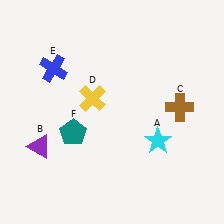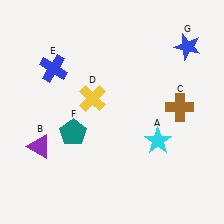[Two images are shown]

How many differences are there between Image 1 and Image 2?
There is 1 difference between the two images.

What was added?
A blue star (G) was added in Image 2.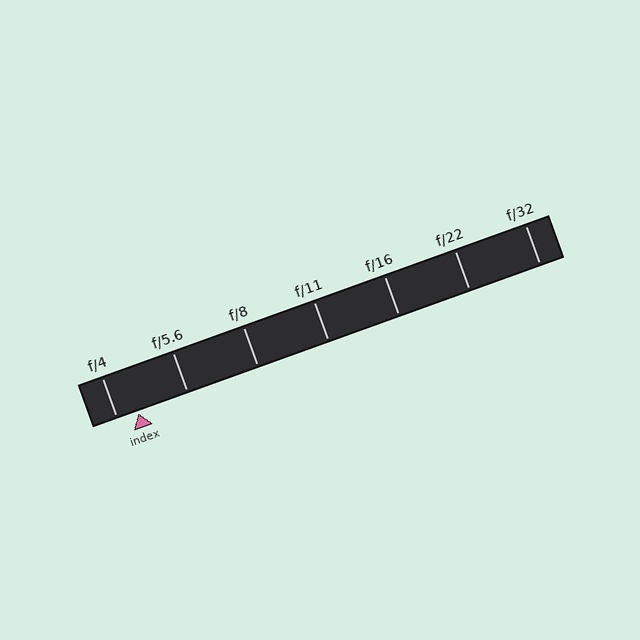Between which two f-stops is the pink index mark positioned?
The index mark is between f/4 and f/5.6.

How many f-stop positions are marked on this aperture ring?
There are 7 f-stop positions marked.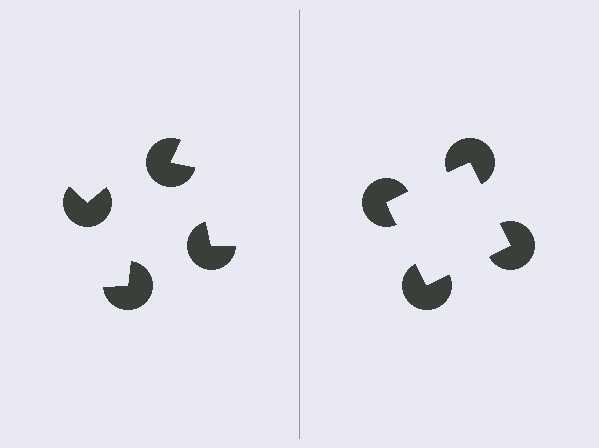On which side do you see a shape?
An illusory square appears on the right side. On the left side the wedge cuts are rotated, so no coherent shape forms.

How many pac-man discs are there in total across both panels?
8 — 4 on each side.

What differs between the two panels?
The pac-man discs are positioned identically on both sides; only the wedge orientations differ. On the right they align to a square; on the left they are misaligned.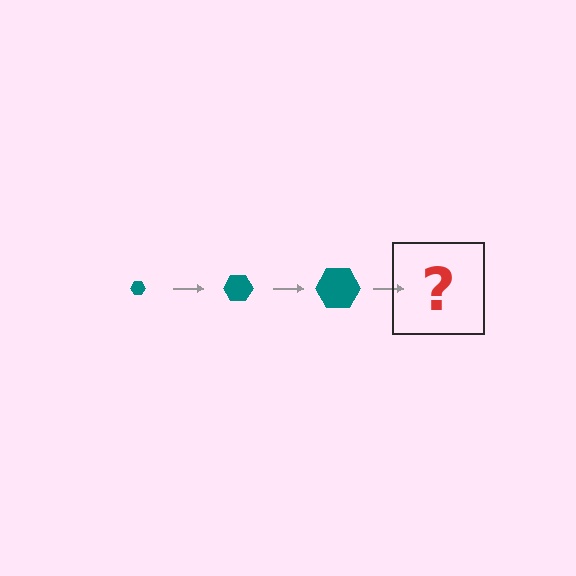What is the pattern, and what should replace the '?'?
The pattern is that the hexagon gets progressively larger each step. The '?' should be a teal hexagon, larger than the previous one.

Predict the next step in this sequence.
The next step is a teal hexagon, larger than the previous one.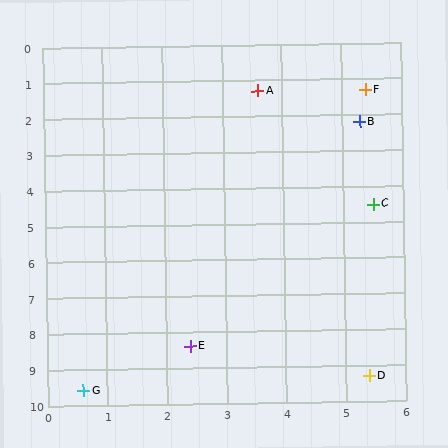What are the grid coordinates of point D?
Point D is at approximately (5.4, 9.3).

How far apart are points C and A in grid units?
Points C and A are about 3.7 grid units apart.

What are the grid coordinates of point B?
Point B is at approximately (5.3, 2.2).